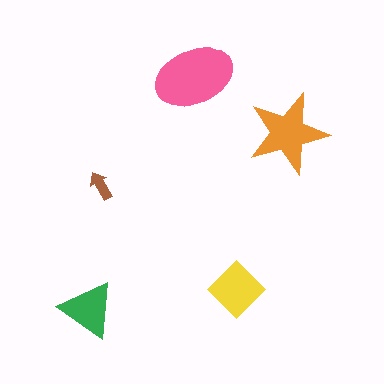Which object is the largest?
The pink ellipse.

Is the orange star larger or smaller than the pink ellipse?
Smaller.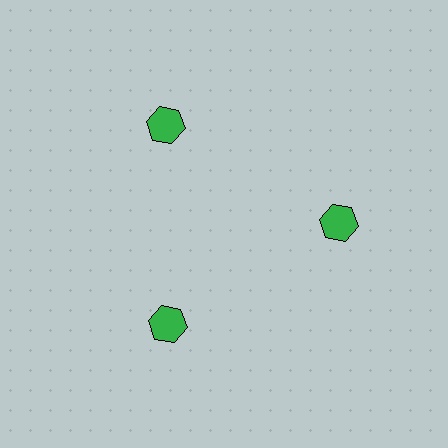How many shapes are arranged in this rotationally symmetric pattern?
There are 3 shapes, arranged in 3 groups of 1.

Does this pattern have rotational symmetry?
Yes, this pattern has 3-fold rotational symmetry. It looks the same after rotating 120 degrees around the center.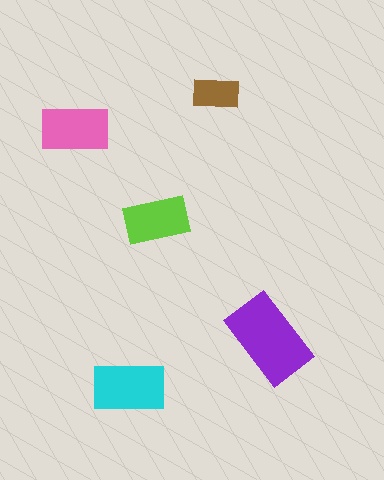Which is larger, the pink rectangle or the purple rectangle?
The purple one.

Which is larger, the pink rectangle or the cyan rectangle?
The cyan one.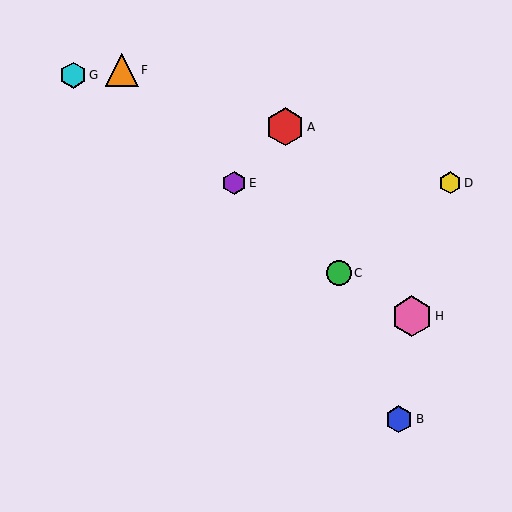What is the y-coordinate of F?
Object F is at y≈70.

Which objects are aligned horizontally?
Objects D, E are aligned horizontally.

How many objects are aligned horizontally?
2 objects (D, E) are aligned horizontally.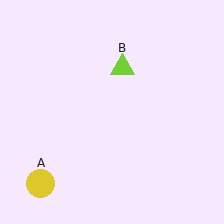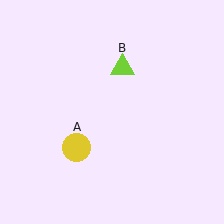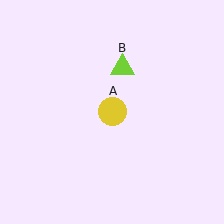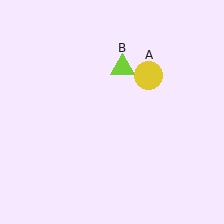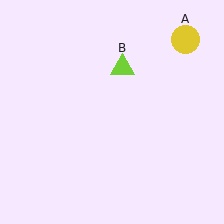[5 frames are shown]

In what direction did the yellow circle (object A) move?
The yellow circle (object A) moved up and to the right.